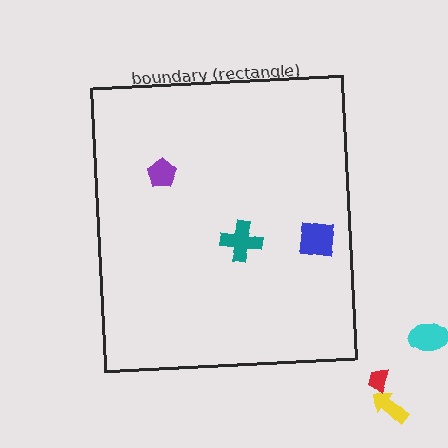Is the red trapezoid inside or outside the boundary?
Outside.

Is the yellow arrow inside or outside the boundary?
Outside.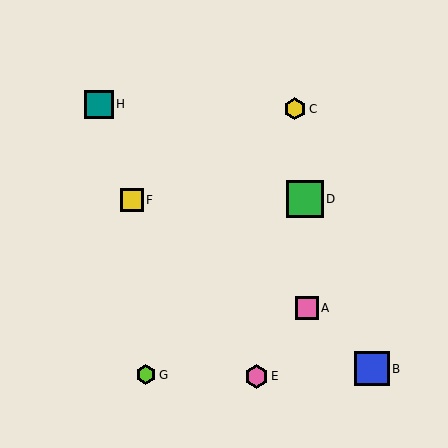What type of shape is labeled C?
Shape C is a yellow hexagon.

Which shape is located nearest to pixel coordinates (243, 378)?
The pink hexagon (labeled E) at (257, 376) is nearest to that location.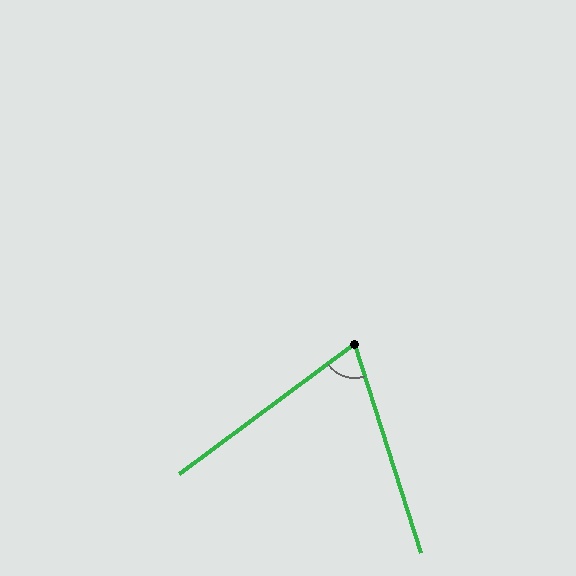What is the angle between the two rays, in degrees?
Approximately 71 degrees.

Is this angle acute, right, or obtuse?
It is acute.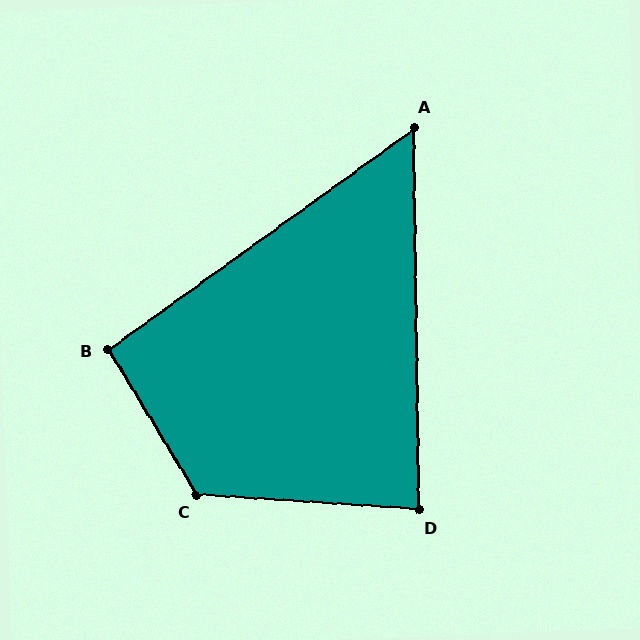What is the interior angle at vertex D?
Approximately 85 degrees (approximately right).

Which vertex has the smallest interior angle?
A, at approximately 55 degrees.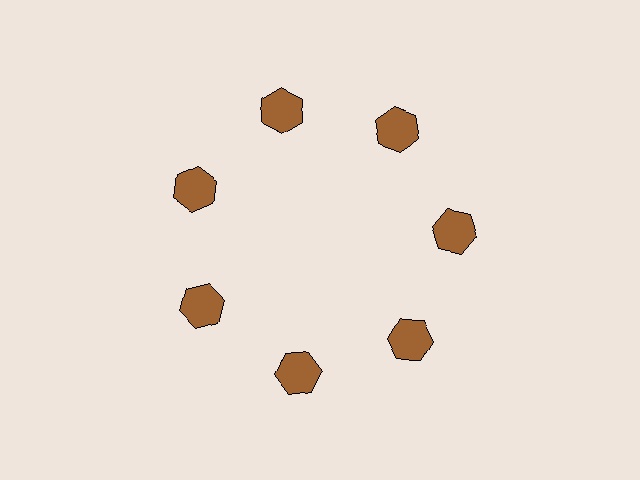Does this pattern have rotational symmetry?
Yes, this pattern has 7-fold rotational symmetry. It looks the same after rotating 51 degrees around the center.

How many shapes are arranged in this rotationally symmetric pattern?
There are 7 shapes, arranged in 7 groups of 1.